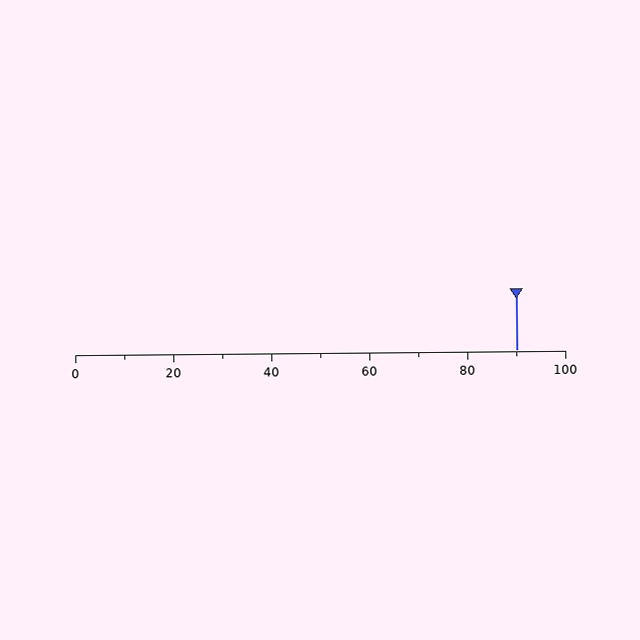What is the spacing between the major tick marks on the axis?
The major ticks are spaced 20 apart.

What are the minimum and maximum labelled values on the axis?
The axis runs from 0 to 100.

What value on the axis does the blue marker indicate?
The marker indicates approximately 90.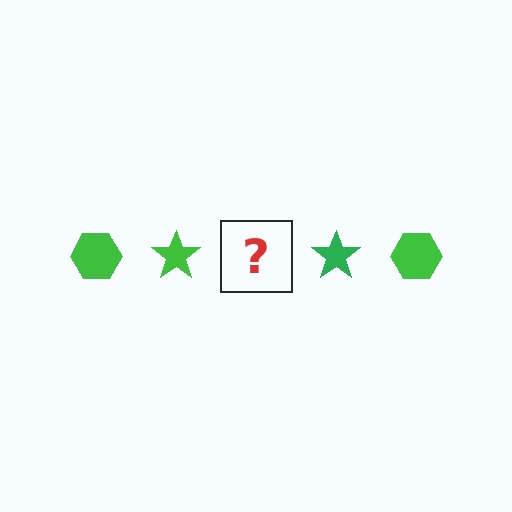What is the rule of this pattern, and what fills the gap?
The rule is that the pattern cycles through hexagon, star shapes in green. The gap should be filled with a green hexagon.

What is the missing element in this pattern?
The missing element is a green hexagon.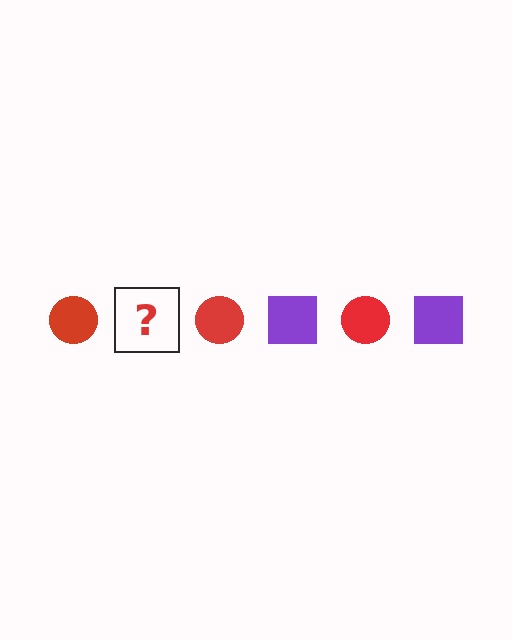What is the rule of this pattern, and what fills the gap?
The rule is that the pattern alternates between red circle and purple square. The gap should be filled with a purple square.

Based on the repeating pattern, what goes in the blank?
The blank should be a purple square.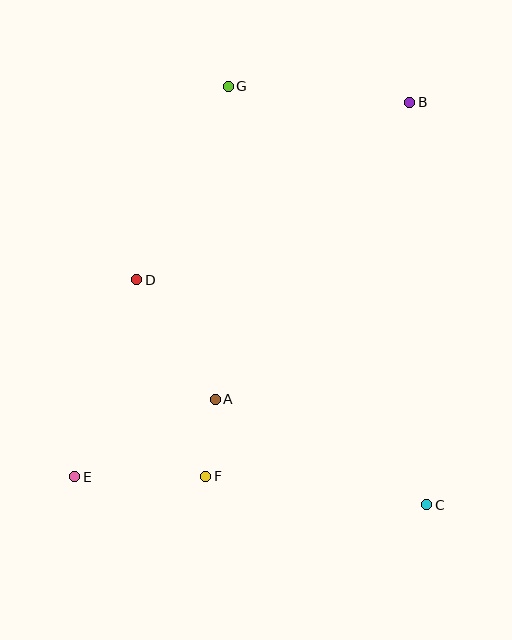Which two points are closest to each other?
Points A and F are closest to each other.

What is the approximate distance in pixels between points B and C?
The distance between B and C is approximately 403 pixels.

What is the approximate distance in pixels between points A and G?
The distance between A and G is approximately 313 pixels.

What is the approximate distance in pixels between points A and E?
The distance between A and E is approximately 160 pixels.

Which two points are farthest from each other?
Points B and E are farthest from each other.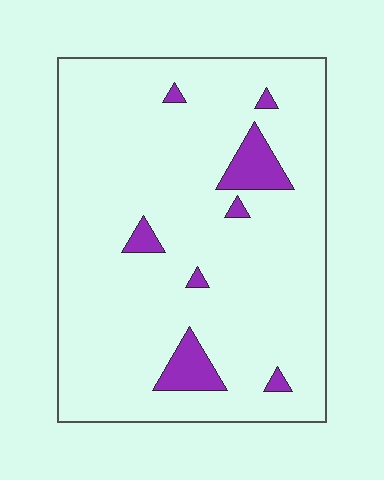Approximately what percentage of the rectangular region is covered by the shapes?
Approximately 10%.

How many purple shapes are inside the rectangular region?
8.